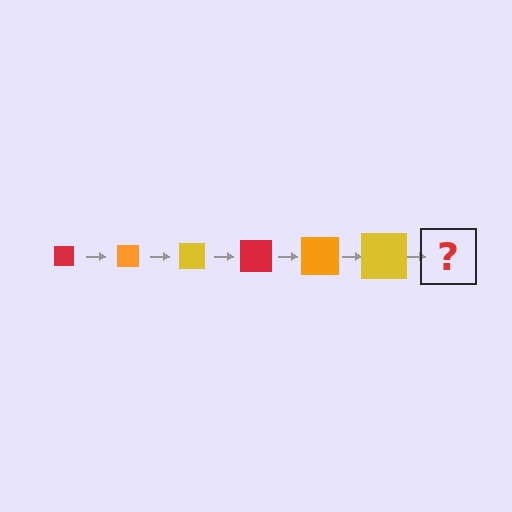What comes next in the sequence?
The next element should be a red square, larger than the previous one.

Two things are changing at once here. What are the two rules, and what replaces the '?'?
The two rules are that the square grows larger each step and the color cycles through red, orange, and yellow. The '?' should be a red square, larger than the previous one.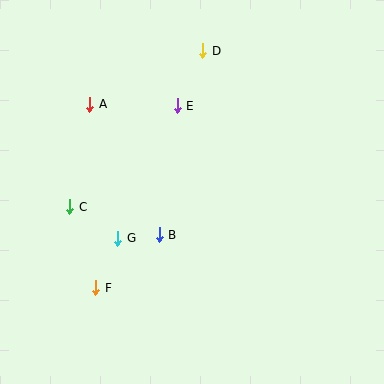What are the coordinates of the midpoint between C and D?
The midpoint between C and D is at (136, 129).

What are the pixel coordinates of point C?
Point C is at (70, 207).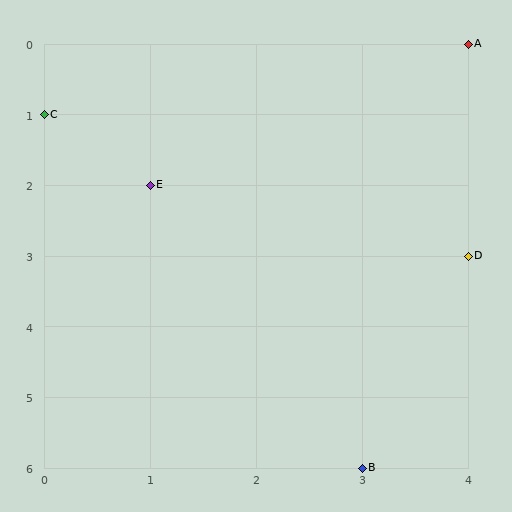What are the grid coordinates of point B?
Point B is at grid coordinates (3, 6).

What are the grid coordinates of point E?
Point E is at grid coordinates (1, 2).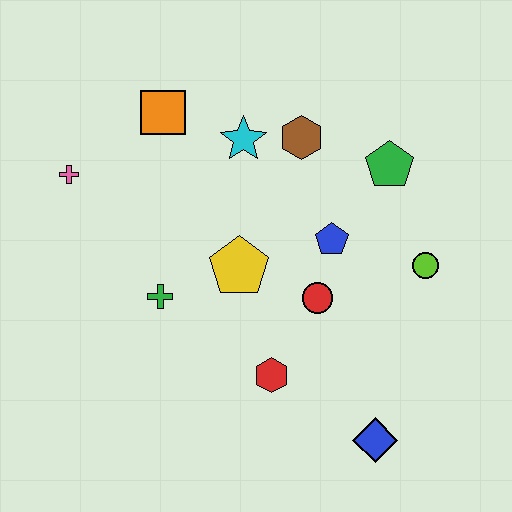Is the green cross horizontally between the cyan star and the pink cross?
Yes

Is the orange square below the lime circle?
No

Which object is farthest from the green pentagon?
The pink cross is farthest from the green pentagon.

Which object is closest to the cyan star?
The brown hexagon is closest to the cyan star.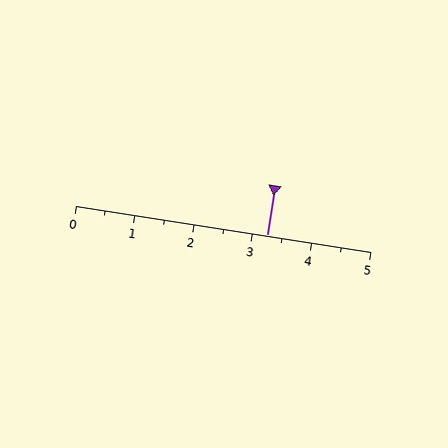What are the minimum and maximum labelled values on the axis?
The axis runs from 0 to 5.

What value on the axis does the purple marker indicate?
The marker indicates approximately 3.2.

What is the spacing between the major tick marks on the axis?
The major ticks are spaced 1 apart.